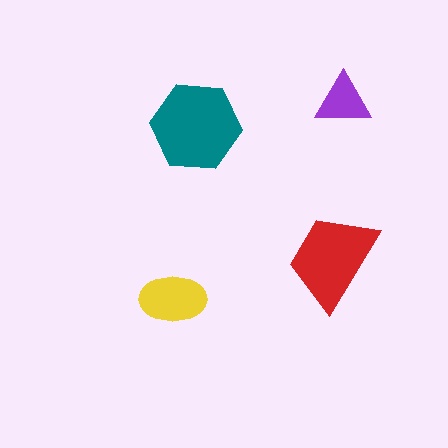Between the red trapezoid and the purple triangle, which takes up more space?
The red trapezoid.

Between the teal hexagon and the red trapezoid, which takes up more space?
The teal hexagon.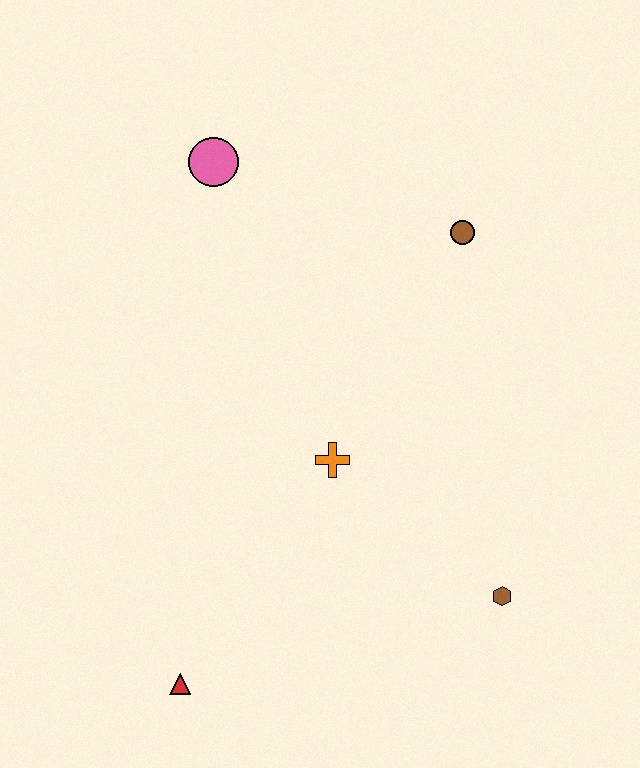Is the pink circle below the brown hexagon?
No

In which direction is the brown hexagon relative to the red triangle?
The brown hexagon is to the right of the red triangle.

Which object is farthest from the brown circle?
The red triangle is farthest from the brown circle.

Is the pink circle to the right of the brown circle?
No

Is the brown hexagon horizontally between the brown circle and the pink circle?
No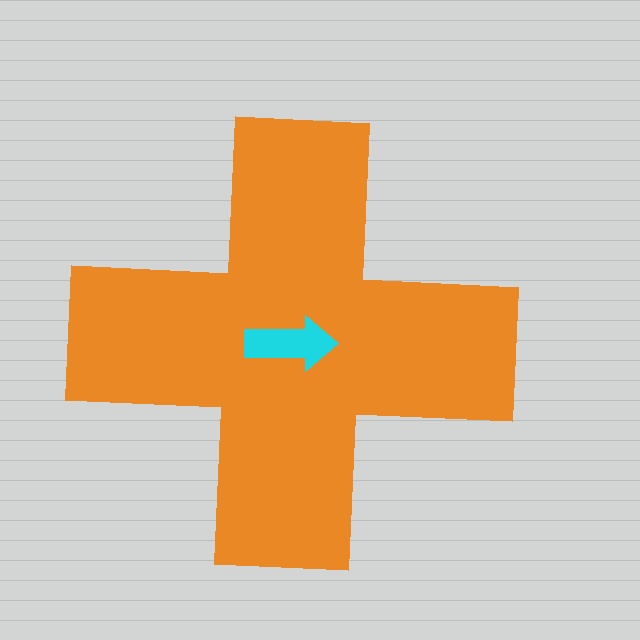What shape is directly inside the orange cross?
The cyan arrow.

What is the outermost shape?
The orange cross.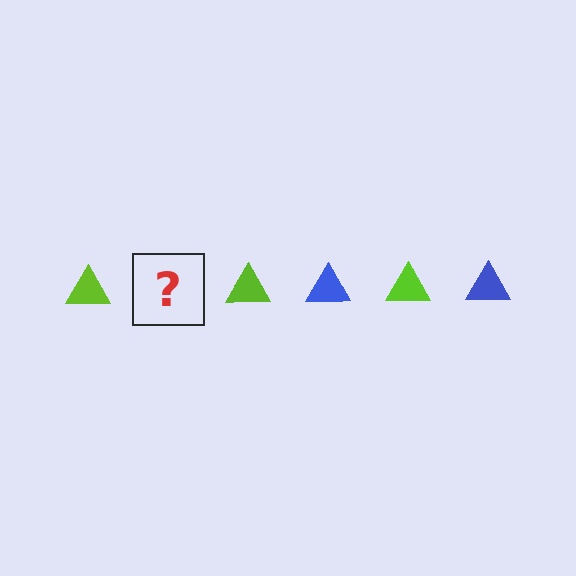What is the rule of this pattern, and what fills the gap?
The rule is that the pattern cycles through lime, blue triangles. The gap should be filled with a blue triangle.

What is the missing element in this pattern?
The missing element is a blue triangle.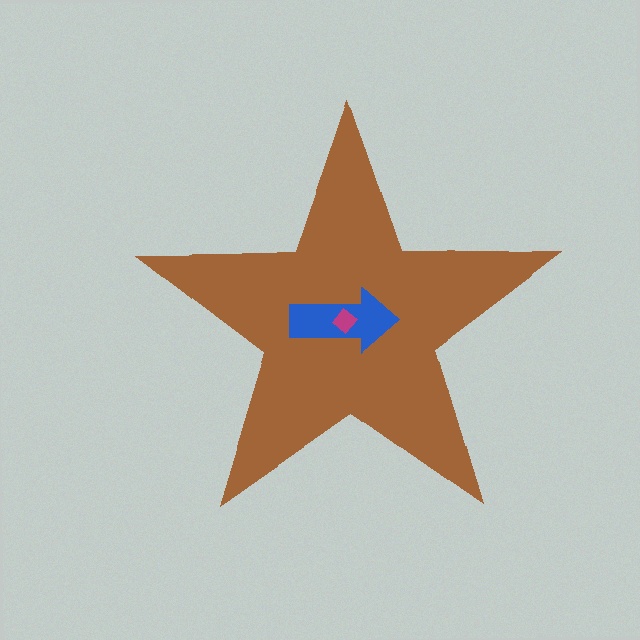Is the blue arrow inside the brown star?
Yes.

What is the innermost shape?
The magenta diamond.